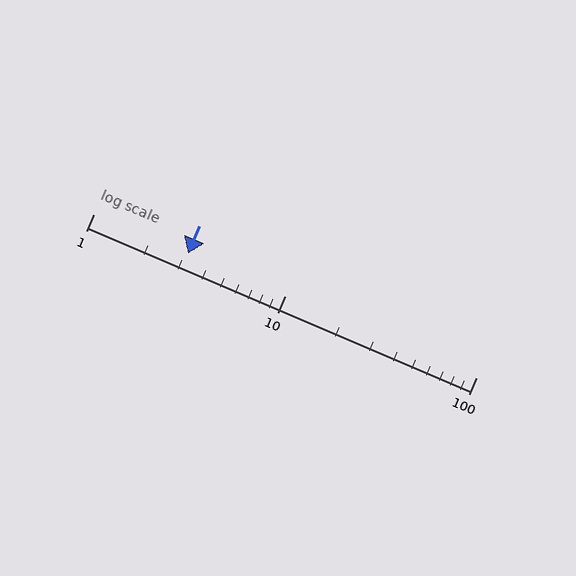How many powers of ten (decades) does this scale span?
The scale spans 2 decades, from 1 to 100.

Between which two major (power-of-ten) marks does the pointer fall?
The pointer is between 1 and 10.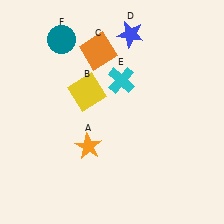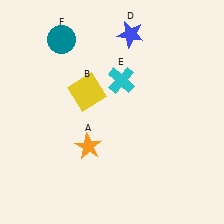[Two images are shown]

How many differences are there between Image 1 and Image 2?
There is 1 difference between the two images.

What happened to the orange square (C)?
The orange square (C) was removed in Image 2. It was in the top-left area of Image 1.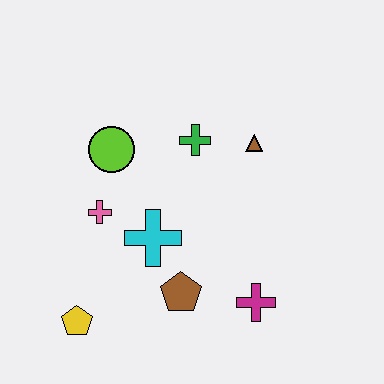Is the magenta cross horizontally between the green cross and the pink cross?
No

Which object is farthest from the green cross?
The yellow pentagon is farthest from the green cross.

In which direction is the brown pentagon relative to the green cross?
The brown pentagon is below the green cross.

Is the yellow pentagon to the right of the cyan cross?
No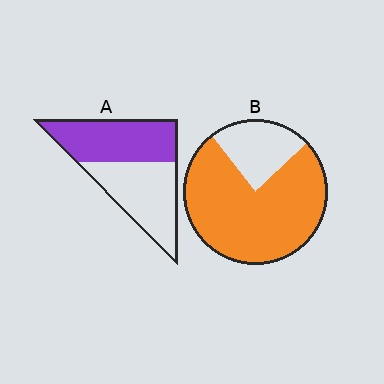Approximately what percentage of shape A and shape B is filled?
A is approximately 50% and B is approximately 75%.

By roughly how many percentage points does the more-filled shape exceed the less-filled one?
By roughly 25 percentage points (B over A).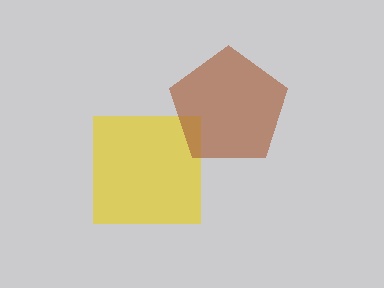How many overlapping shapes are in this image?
There are 2 overlapping shapes in the image.